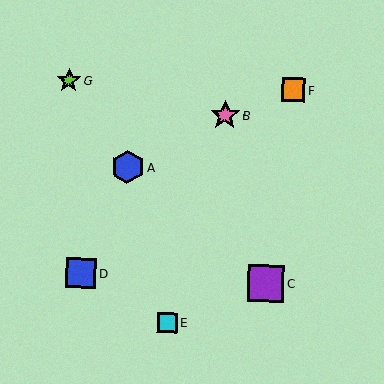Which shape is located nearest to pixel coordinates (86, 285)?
The blue square (labeled D) at (81, 273) is nearest to that location.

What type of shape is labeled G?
Shape G is a lime star.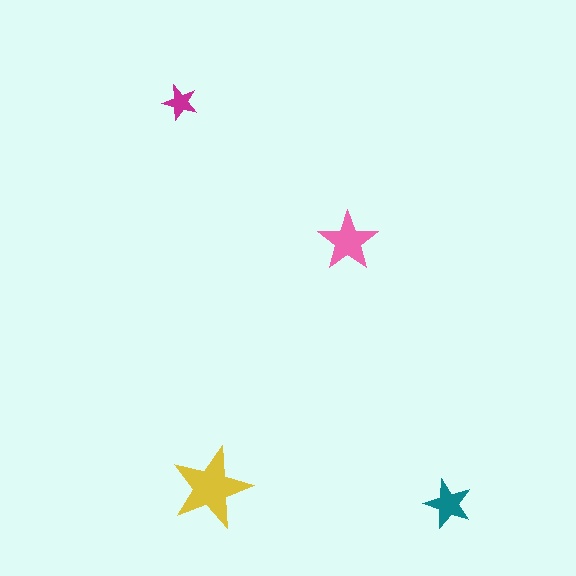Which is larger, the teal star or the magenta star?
The teal one.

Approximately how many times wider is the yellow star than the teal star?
About 1.5 times wider.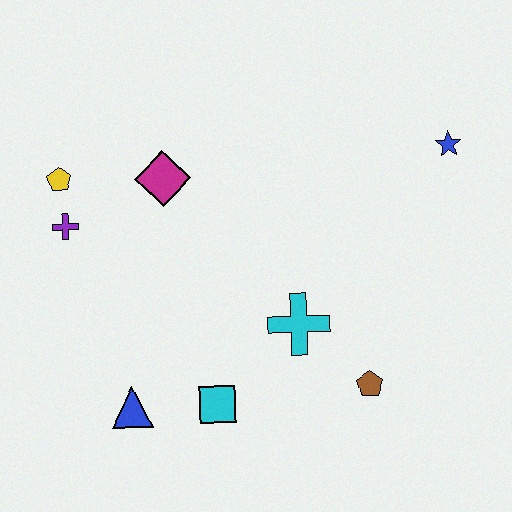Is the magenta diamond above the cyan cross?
Yes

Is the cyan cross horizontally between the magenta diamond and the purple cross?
No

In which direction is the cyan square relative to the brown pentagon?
The cyan square is to the left of the brown pentagon.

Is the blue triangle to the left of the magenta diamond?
Yes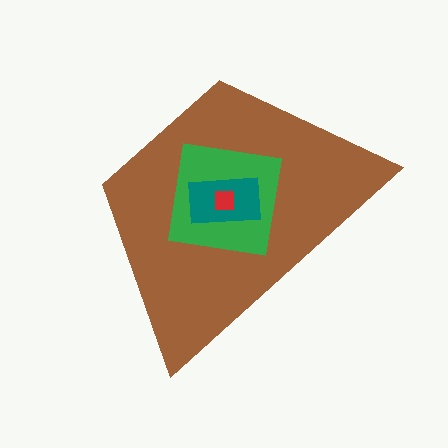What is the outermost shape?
The brown trapezoid.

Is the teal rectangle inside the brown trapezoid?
Yes.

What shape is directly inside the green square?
The teal rectangle.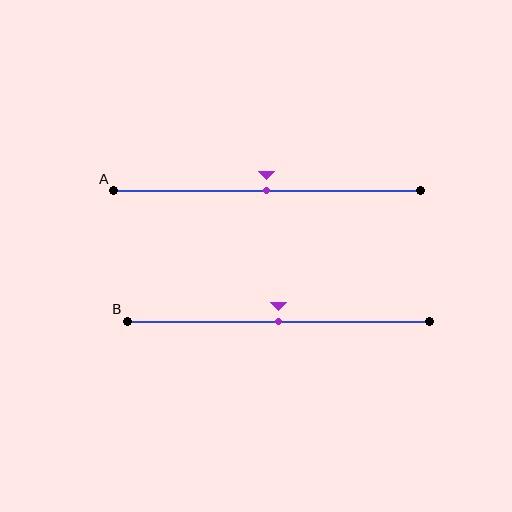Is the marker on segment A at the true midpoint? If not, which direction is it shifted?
Yes, the marker on segment A is at the true midpoint.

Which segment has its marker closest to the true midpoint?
Segment A has its marker closest to the true midpoint.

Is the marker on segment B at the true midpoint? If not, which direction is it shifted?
Yes, the marker on segment B is at the true midpoint.